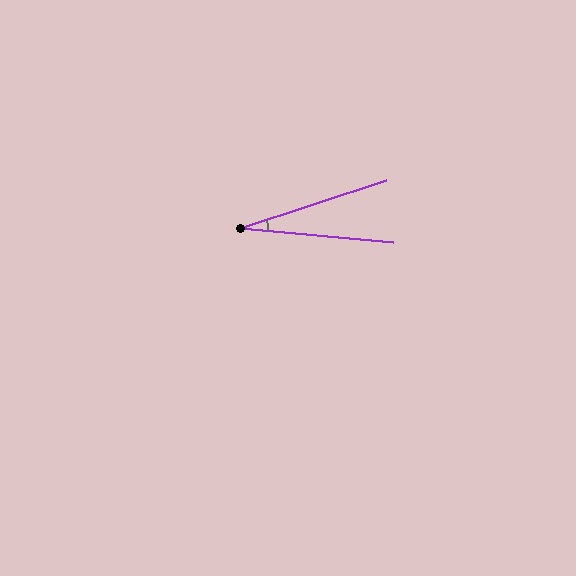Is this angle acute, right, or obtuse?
It is acute.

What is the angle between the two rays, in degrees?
Approximately 23 degrees.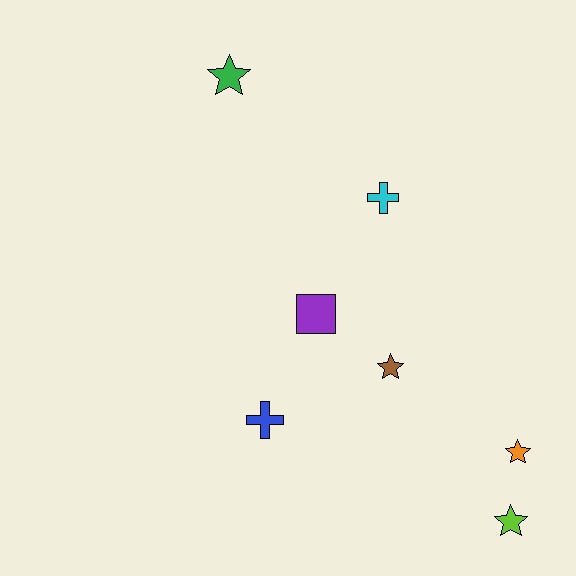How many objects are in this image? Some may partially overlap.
There are 7 objects.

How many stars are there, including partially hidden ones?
There are 4 stars.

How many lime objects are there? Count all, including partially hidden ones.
There is 1 lime object.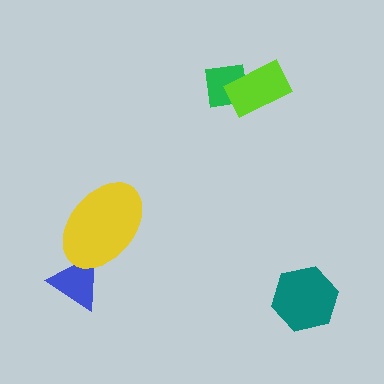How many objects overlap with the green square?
1 object overlaps with the green square.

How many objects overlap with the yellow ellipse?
1 object overlaps with the yellow ellipse.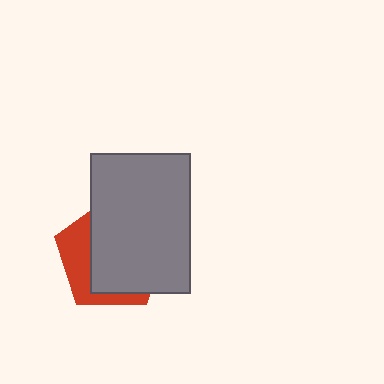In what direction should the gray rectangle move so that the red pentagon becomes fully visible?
The gray rectangle should move right. That is the shortest direction to clear the overlap and leave the red pentagon fully visible.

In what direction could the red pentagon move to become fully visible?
The red pentagon could move left. That would shift it out from behind the gray rectangle entirely.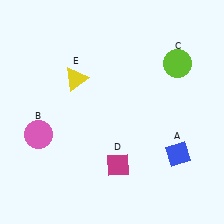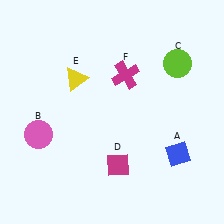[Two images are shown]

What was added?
A magenta cross (F) was added in Image 2.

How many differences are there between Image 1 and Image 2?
There is 1 difference between the two images.